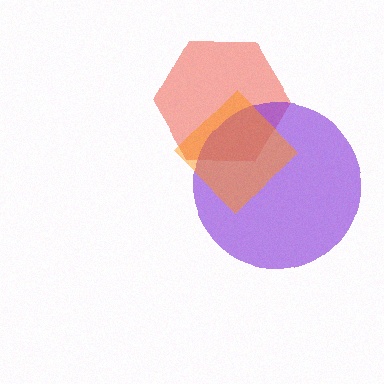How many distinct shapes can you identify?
There are 3 distinct shapes: a red hexagon, a purple circle, an orange diamond.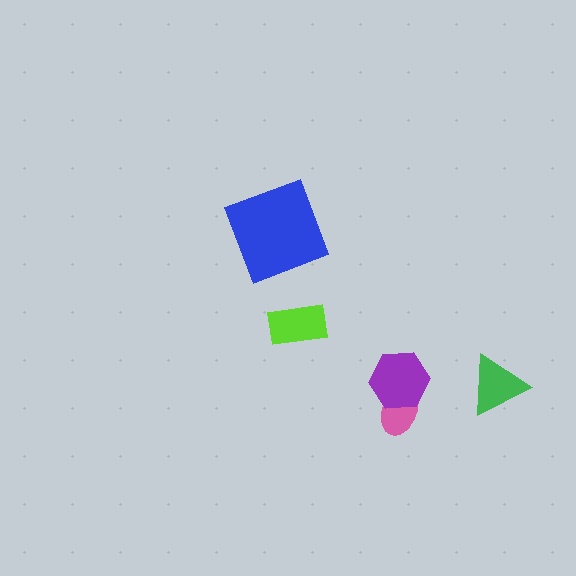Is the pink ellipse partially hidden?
Yes, it is partially covered by another shape.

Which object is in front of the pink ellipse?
The purple hexagon is in front of the pink ellipse.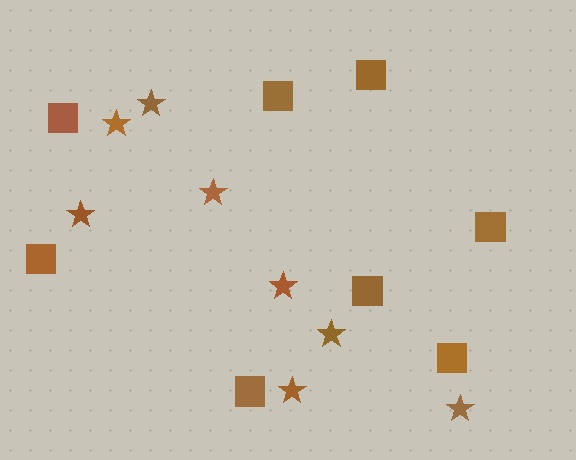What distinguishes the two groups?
There are 2 groups: one group of stars (8) and one group of squares (8).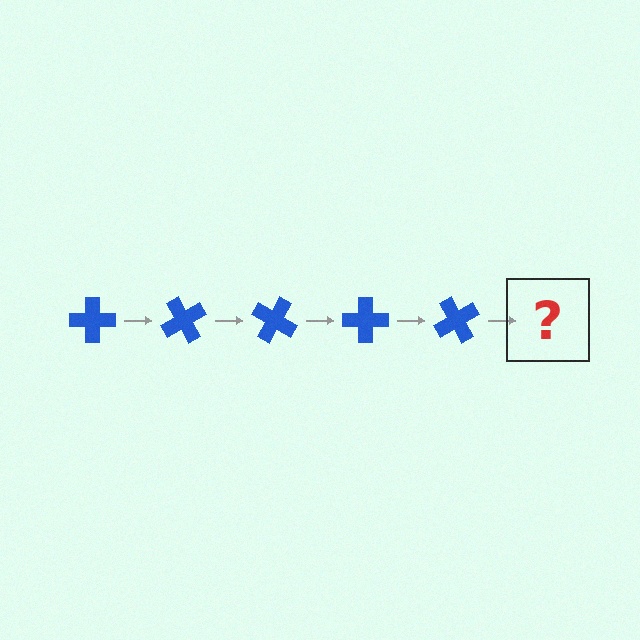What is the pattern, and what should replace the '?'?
The pattern is that the cross rotates 60 degrees each step. The '?' should be a blue cross rotated 300 degrees.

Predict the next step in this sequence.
The next step is a blue cross rotated 300 degrees.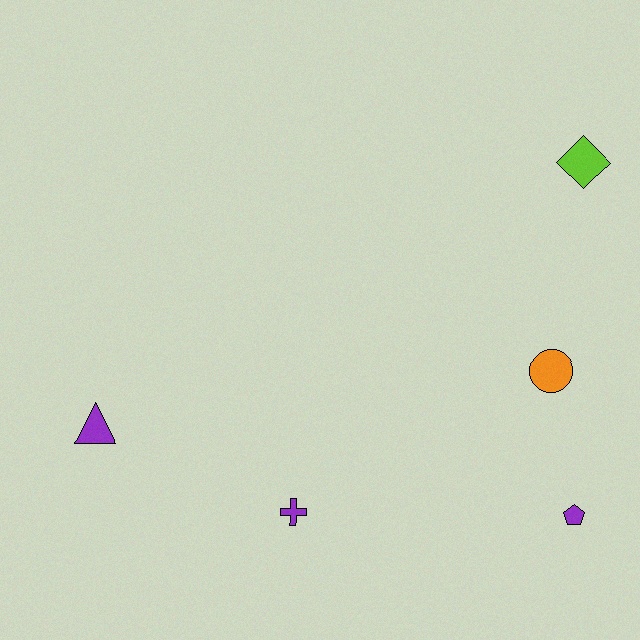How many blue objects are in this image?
There are no blue objects.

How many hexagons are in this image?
There are no hexagons.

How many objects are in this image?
There are 5 objects.